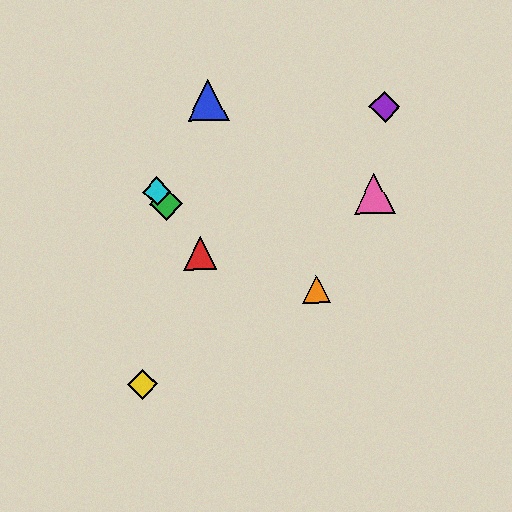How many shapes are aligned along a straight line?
3 shapes (the red triangle, the green diamond, the cyan diamond) are aligned along a straight line.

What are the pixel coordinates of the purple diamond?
The purple diamond is at (385, 107).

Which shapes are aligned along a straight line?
The red triangle, the green diamond, the cyan diamond are aligned along a straight line.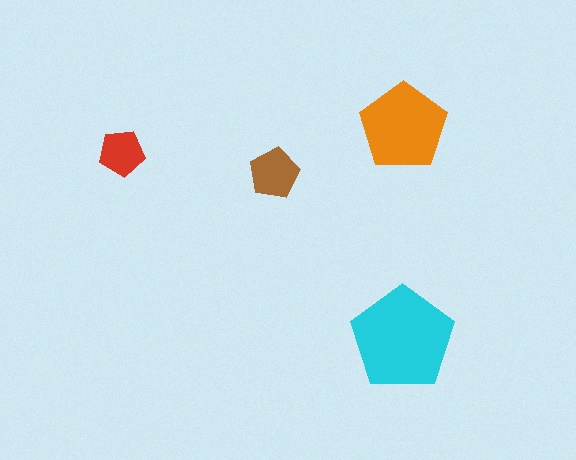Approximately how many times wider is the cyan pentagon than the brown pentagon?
About 2 times wider.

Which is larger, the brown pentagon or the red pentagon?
The brown one.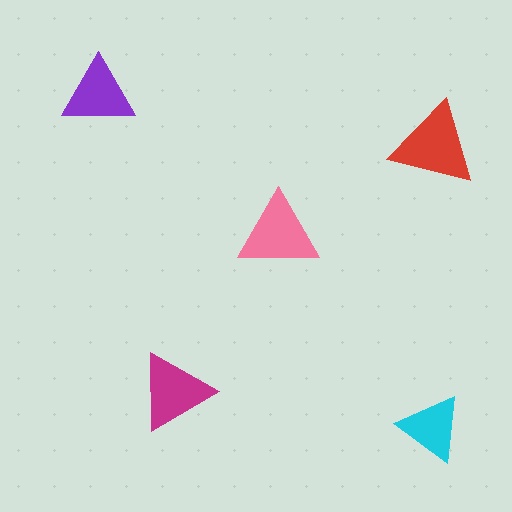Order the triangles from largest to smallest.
the red one, the pink one, the magenta one, the purple one, the cyan one.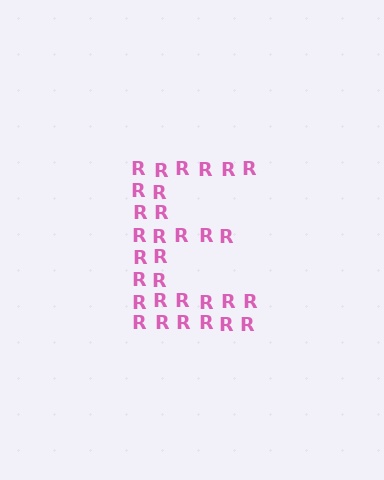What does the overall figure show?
The overall figure shows the letter E.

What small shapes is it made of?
It is made of small letter R's.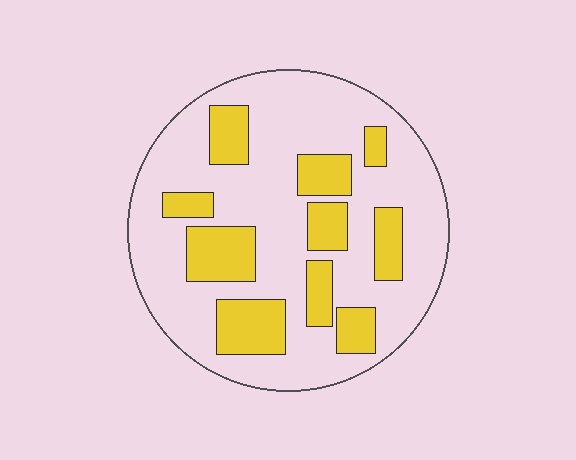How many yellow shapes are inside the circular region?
10.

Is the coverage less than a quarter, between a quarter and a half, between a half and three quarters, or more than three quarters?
Between a quarter and a half.